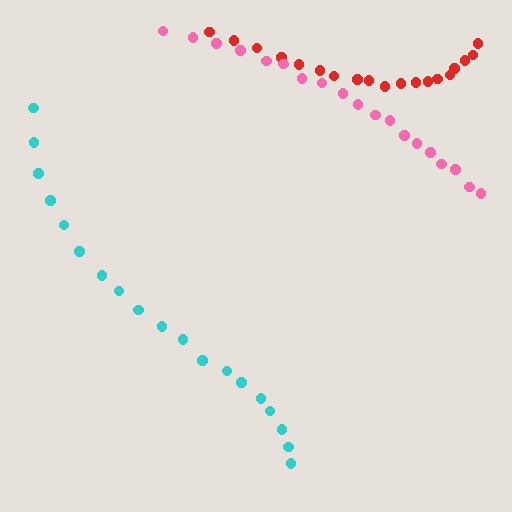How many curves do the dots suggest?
There are 3 distinct paths.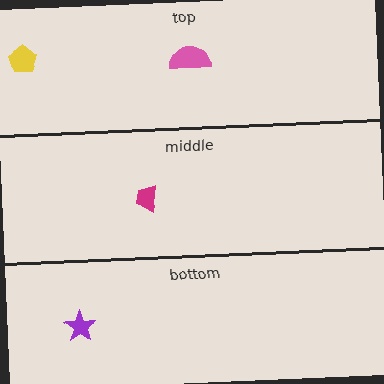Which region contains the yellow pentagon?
The top region.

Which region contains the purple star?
The bottom region.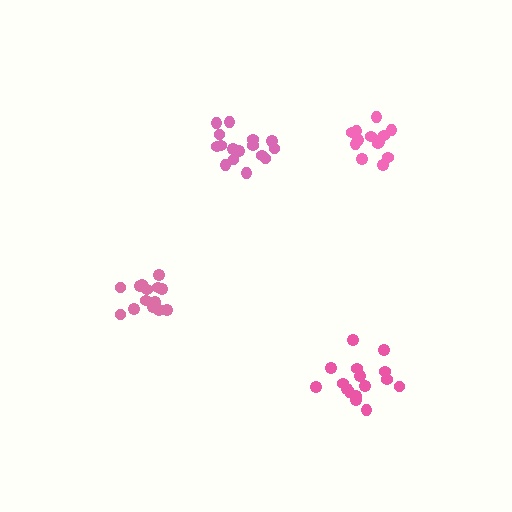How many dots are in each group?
Group 1: 14 dots, Group 2: 16 dots, Group 3: 14 dots, Group 4: 17 dots (61 total).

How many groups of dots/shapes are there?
There are 4 groups.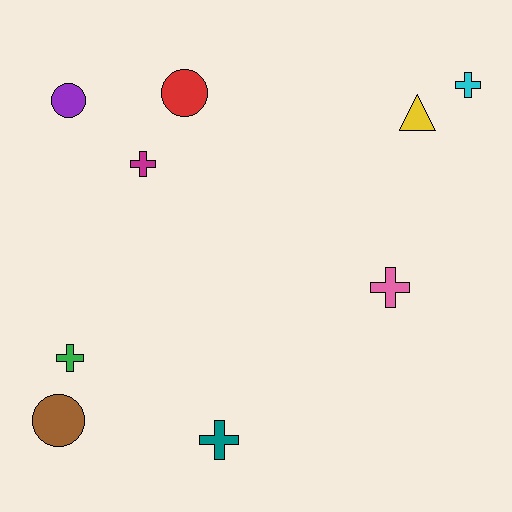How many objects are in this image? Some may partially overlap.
There are 9 objects.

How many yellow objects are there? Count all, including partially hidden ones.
There is 1 yellow object.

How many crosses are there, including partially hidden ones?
There are 5 crosses.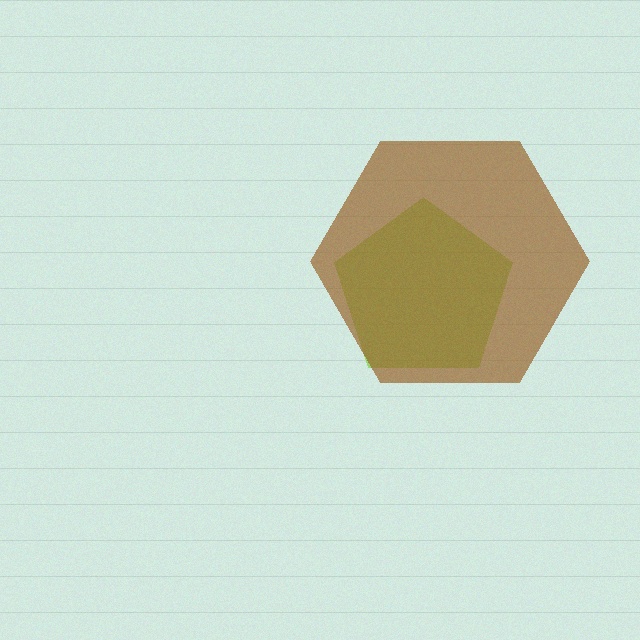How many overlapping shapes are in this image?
There are 2 overlapping shapes in the image.